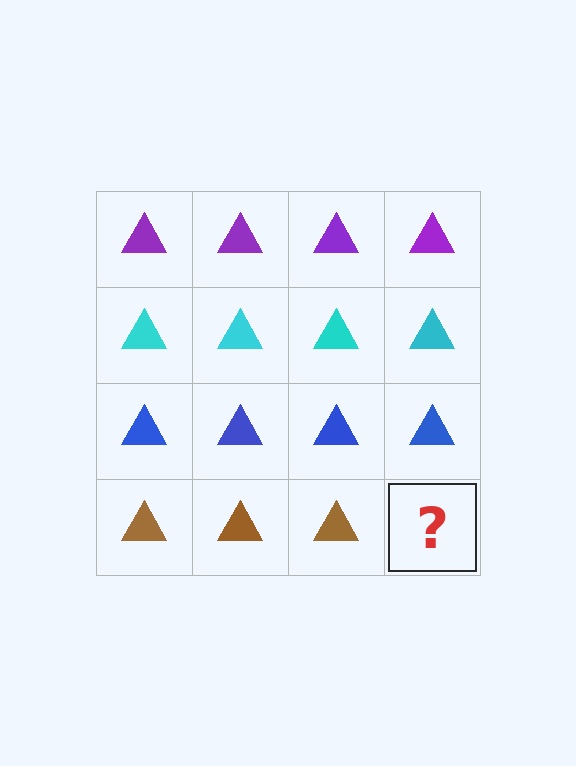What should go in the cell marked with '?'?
The missing cell should contain a brown triangle.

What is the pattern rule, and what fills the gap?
The rule is that each row has a consistent color. The gap should be filled with a brown triangle.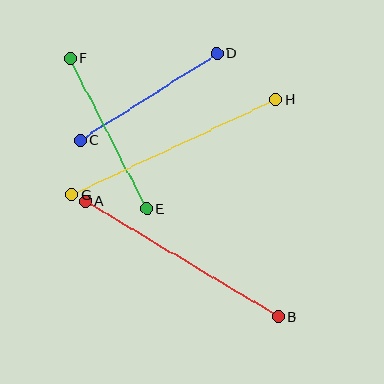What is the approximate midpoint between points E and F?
The midpoint is at approximately (108, 133) pixels.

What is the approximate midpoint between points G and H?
The midpoint is at approximately (174, 147) pixels.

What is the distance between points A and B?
The distance is approximately 225 pixels.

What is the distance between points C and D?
The distance is approximately 162 pixels.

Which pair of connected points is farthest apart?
Points A and B are farthest apart.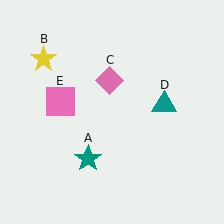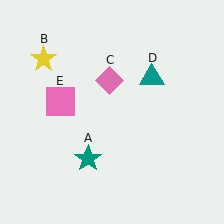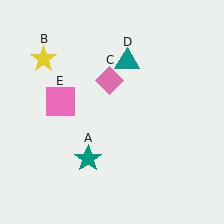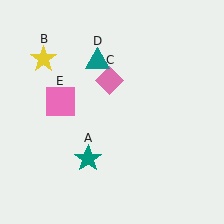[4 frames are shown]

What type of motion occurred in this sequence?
The teal triangle (object D) rotated counterclockwise around the center of the scene.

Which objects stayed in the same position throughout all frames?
Teal star (object A) and yellow star (object B) and pink diamond (object C) and pink square (object E) remained stationary.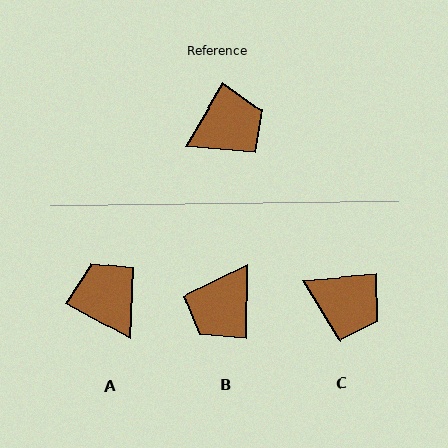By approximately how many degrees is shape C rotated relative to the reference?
Approximately 54 degrees clockwise.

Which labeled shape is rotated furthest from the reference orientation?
B, about 149 degrees away.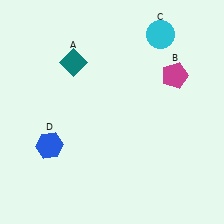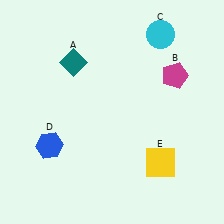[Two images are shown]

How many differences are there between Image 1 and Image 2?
There is 1 difference between the two images.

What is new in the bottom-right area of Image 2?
A yellow square (E) was added in the bottom-right area of Image 2.